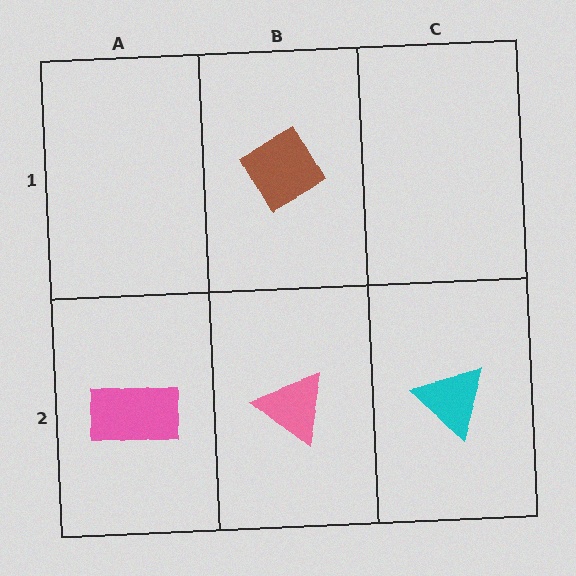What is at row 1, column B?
A brown diamond.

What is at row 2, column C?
A cyan triangle.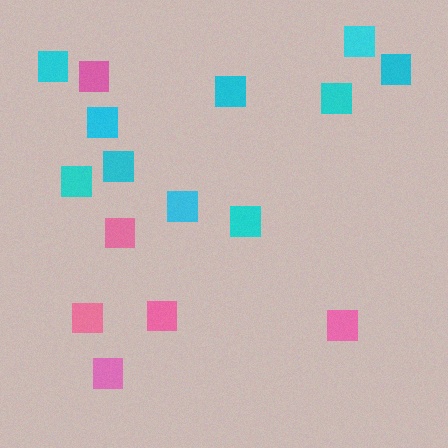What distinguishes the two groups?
There are 2 groups: one group of pink squares (6) and one group of cyan squares (10).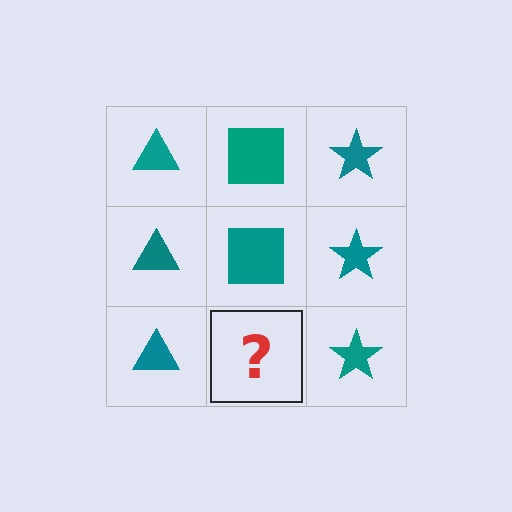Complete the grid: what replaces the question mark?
The question mark should be replaced with a teal square.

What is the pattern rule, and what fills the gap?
The rule is that each column has a consistent shape. The gap should be filled with a teal square.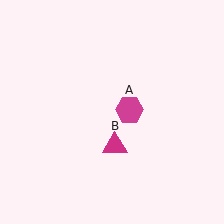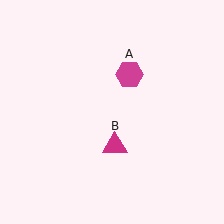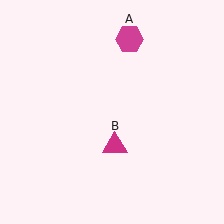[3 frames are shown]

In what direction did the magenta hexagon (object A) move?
The magenta hexagon (object A) moved up.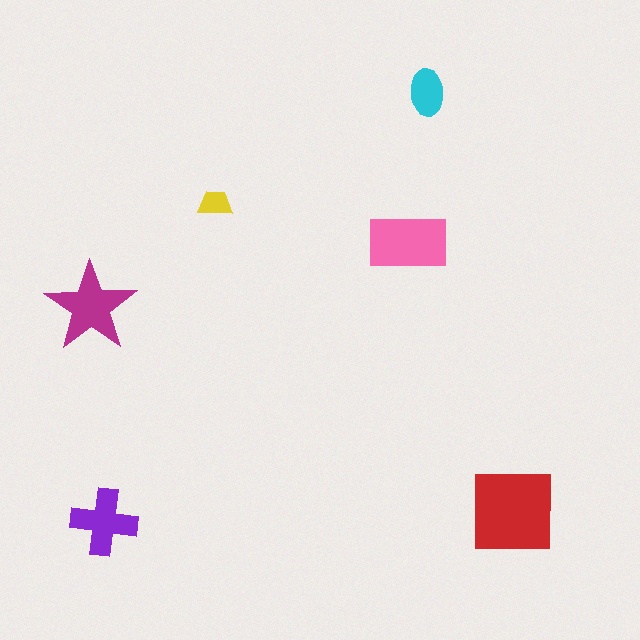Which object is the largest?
The red square.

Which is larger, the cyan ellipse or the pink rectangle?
The pink rectangle.